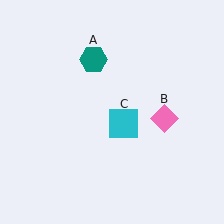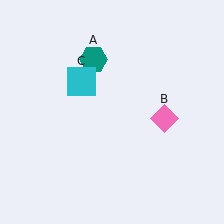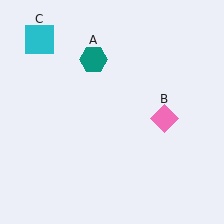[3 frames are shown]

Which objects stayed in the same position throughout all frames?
Teal hexagon (object A) and pink diamond (object B) remained stationary.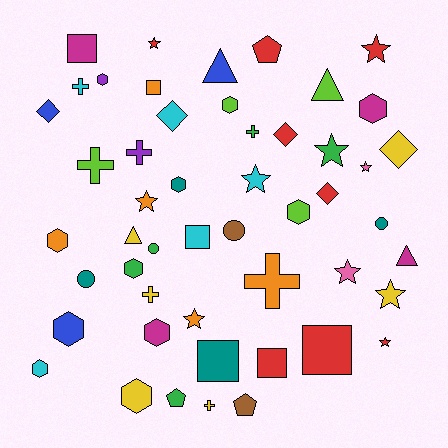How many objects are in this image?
There are 50 objects.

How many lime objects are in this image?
There are 4 lime objects.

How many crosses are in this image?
There are 7 crosses.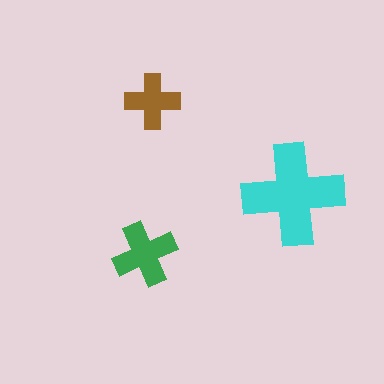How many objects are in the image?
There are 3 objects in the image.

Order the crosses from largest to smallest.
the cyan one, the green one, the brown one.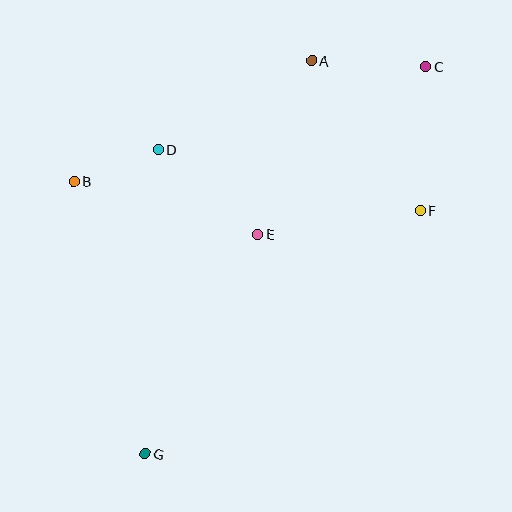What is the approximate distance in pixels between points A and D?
The distance between A and D is approximately 177 pixels.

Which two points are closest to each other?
Points B and D are closest to each other.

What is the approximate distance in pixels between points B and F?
The distance between B and F is approximately 347 pixels.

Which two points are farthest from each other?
Points C and G are farthest from each other.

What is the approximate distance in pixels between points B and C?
The distance between B and C is approximately 371 pixels.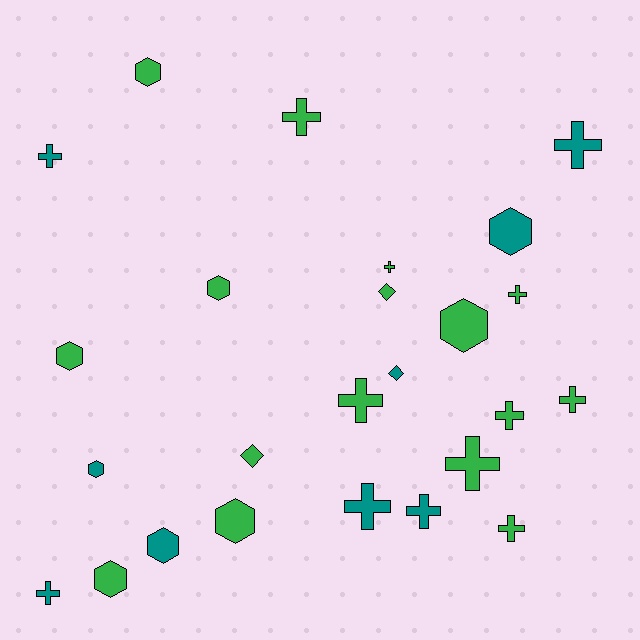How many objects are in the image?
There are 25 objects.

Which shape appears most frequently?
Cross, with 13 objects.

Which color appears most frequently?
Green, with 16 objects.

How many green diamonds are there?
There are 2 green diamonds.